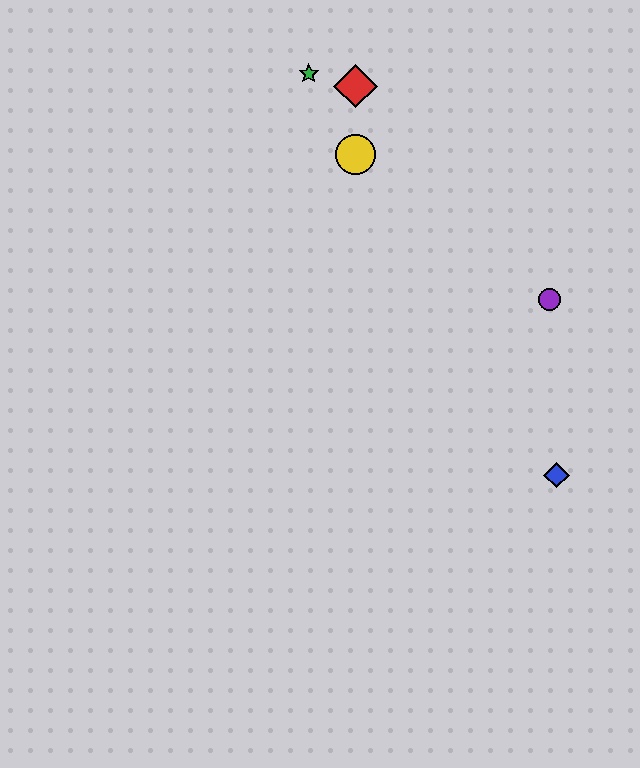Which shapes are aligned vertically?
The red diamond, the yellow circle are aligned vertically.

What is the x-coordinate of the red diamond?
The red diamond is at x≈355.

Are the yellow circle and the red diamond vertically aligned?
Yes, both are at x≈355.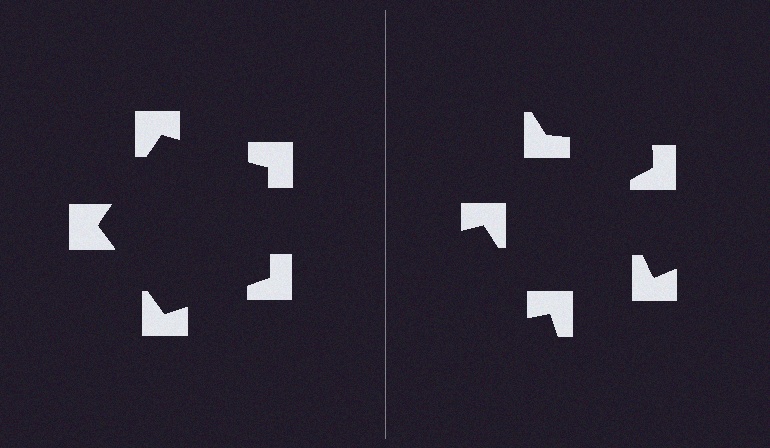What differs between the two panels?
The notched squares are positioned identically on both sides; only the wedge orientations differ. On the left they align to a pentagon; on the right they are misaligned.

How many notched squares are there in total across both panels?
10 — 5 on each side.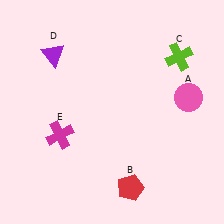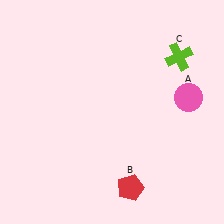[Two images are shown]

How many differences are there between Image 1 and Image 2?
There are 2 differences between the two images.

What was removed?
The magenta cross (E), the purple triangle (D) were removed in Image 2.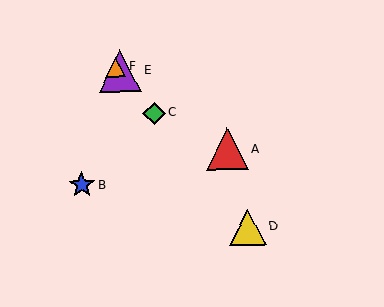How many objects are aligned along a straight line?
4 objects (C, D, E, F) are aligned along a straight line.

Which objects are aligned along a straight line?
Objects C, D, E, F are aligned along a straight line.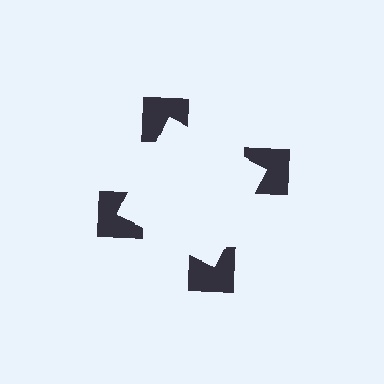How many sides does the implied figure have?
4 sides.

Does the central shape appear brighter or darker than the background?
It typically appears slightly brighter than the background, even though no actual brightness change is drawn.